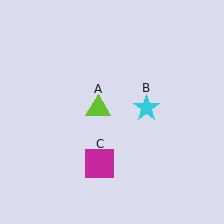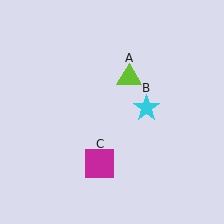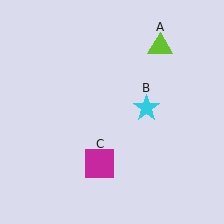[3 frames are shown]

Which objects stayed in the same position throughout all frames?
Cyan star (object B) and magenta square (object C) remained stationary.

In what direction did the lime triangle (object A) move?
The lime triangle (object A) moved up and to the right.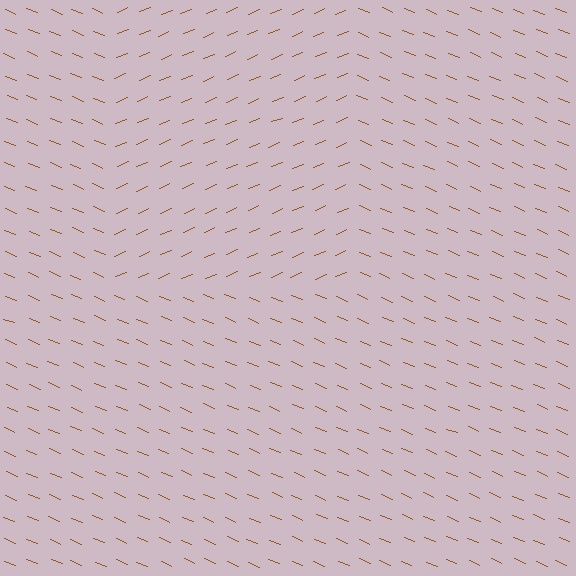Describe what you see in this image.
The image is filled with small brown line segments. A rectangle region in the image has lines oriented differently from the surrounding lines, creating a visible texture boundary.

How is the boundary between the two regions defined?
The boundary is defined purely by a change in line orientation (approximately 45 degrees difference). All lines are the same color and thickness.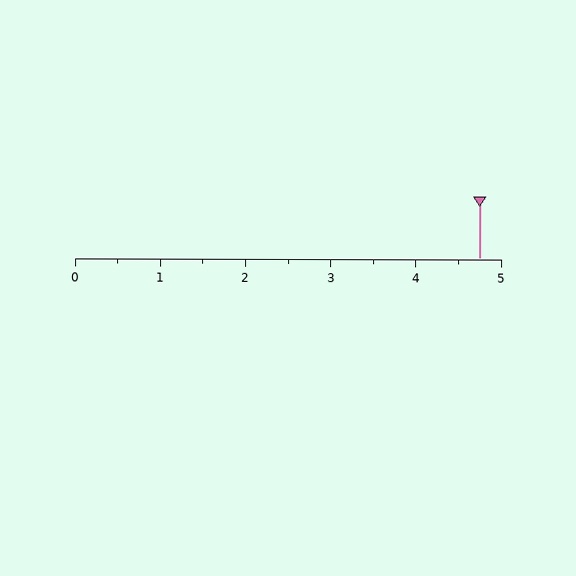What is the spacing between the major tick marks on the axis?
The major ticks are spaced 1 apart.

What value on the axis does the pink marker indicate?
The marker indicates approximately 4.8.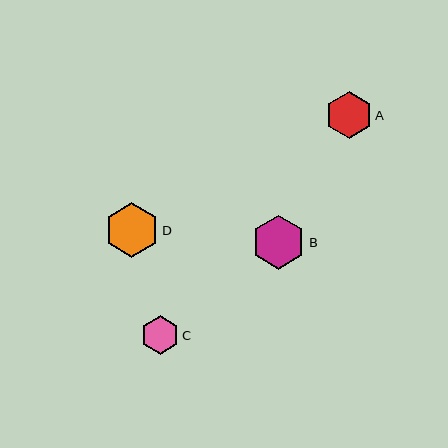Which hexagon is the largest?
Hexagon D is the largest with a size of approximately 55 pixels.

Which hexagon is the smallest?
Hexagon C is the smallest with a size of approximately 38 pixels.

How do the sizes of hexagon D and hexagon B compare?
Hexagon D and hexagon B are approximately the same size.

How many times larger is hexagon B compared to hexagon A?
Hexagon B is approximately 1.2 times the size of hexagon A.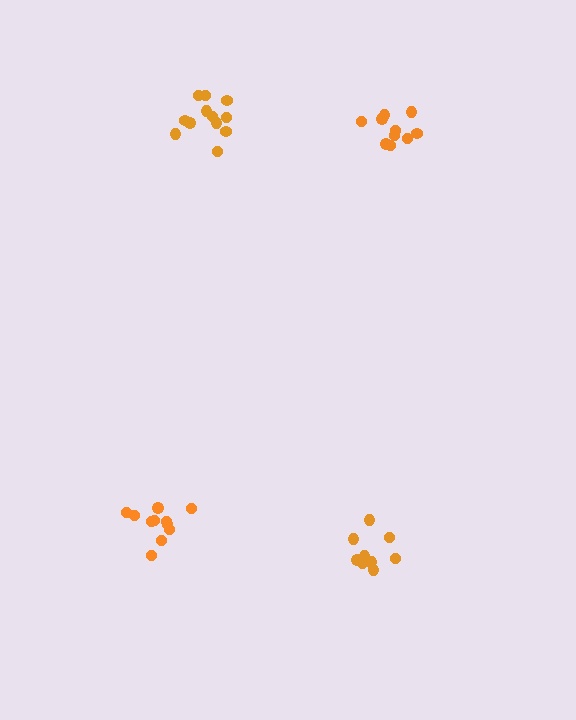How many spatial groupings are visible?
There are 4 spatial groupings.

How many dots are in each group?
Group 1: 11 dots, Group 2: 12 dots, Group 3: 10 dots, Group 4: 10 dots (43 total).